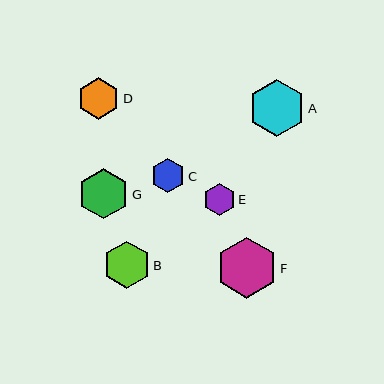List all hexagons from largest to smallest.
From largest to smallest: F, A, G, B, D, C, E.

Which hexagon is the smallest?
Hexagon E is the smallest with a size of approximately 32 pixels.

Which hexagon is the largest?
Hexagon F is the largest with a size of approximately 61 pixels.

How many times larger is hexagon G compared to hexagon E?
Hexagon G is approximately 1.6 times the size of hexagon E.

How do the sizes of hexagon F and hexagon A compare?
Hexagon F and hexagon A are approximately the same size.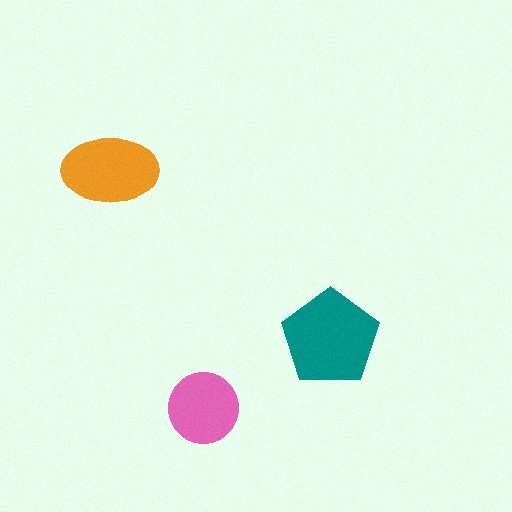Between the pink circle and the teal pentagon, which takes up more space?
The teal pentagon.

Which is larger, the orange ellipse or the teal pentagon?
The teal pentagon.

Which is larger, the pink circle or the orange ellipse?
The orange ellipse.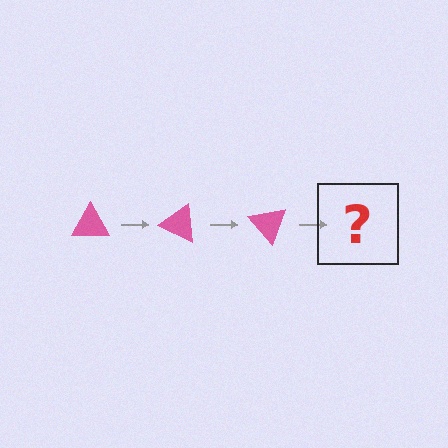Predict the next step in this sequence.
The next step is a pink triangle rotated 75 degrees.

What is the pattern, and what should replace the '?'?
The pattern is that the triangle rotates 25 degrees each step. The '?' should be a pink triangle rotated 75 degrees.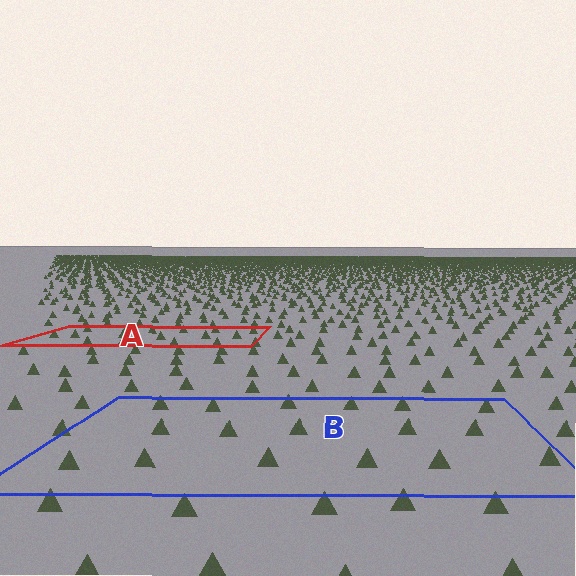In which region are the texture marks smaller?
The texture marks are smaller in region A, because it is farther away.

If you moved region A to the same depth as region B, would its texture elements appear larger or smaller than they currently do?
They would appear larger. At a closer depth, the same texture elements are projected at a bigger on-screen size.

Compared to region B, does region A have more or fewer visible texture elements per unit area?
Region A has more texture elements per unit area — they are packed more densely because it is farther away.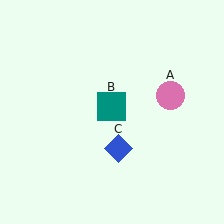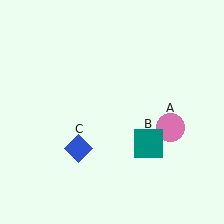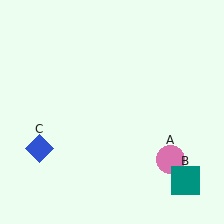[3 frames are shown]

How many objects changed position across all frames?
3 objects changed position: pink circle (object A), teal square (object B), blue diamond (object C).